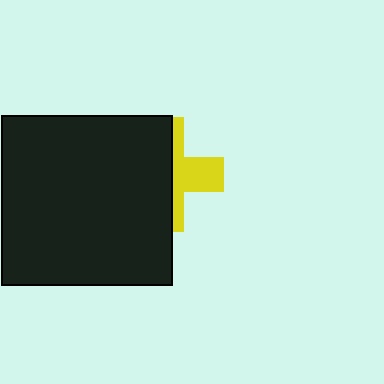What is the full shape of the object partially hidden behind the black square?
The partially hidden object is a yellow cross.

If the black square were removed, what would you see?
You would see the complete yellow cross.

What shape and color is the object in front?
The object in front is a black square.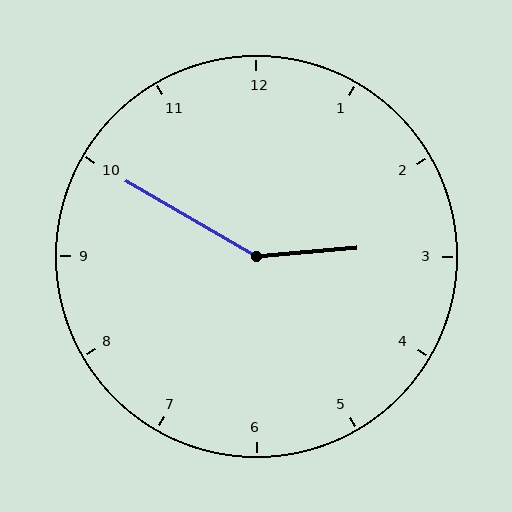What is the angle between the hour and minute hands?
Approximately 145 degrees.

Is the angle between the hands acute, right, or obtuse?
It is obtuse.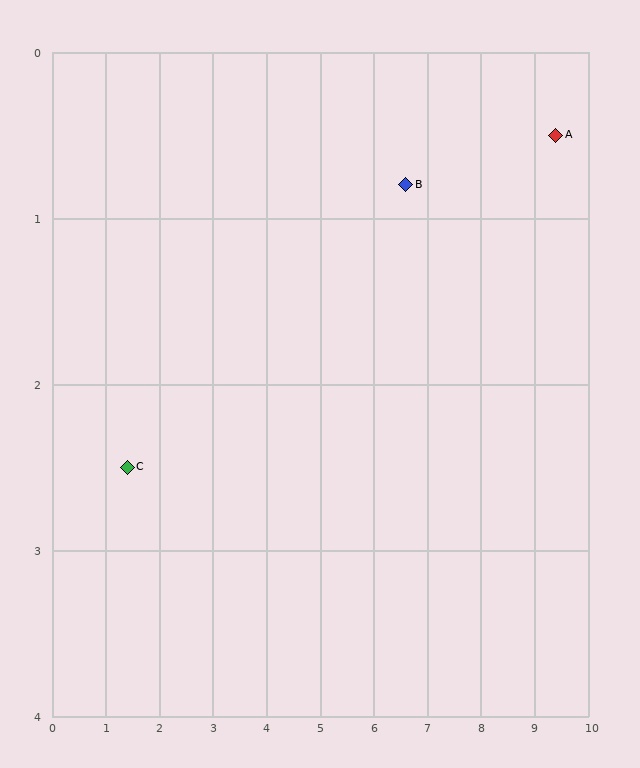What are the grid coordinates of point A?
Point A is at approximately (9.4, 0.5).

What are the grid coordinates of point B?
Point B is at approximately (6.6, 0.8).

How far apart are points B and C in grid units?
Points B and C are about 5.5 grid units apart.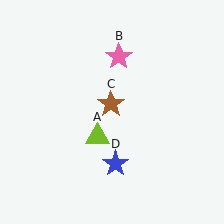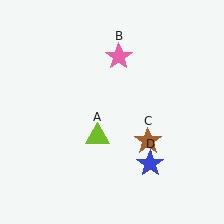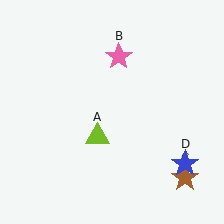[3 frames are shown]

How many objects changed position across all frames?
2 objects changed position: brown star (object C), blue star (object D).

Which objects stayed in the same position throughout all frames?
Lime triangle (object A) and pink star (object B) remained stationary.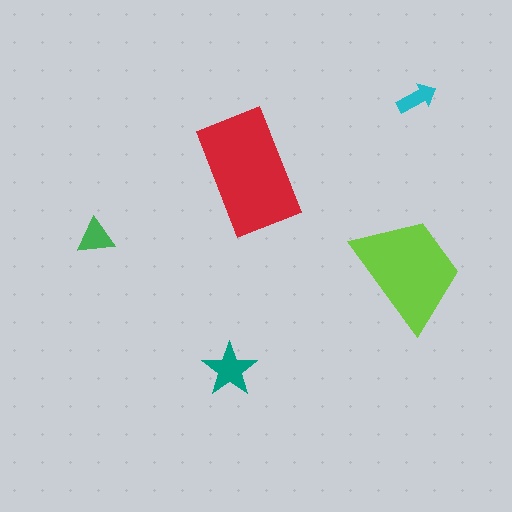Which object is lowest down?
The teal star is bottommost.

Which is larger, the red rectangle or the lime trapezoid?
The red rectangle.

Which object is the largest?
The red rectangle.